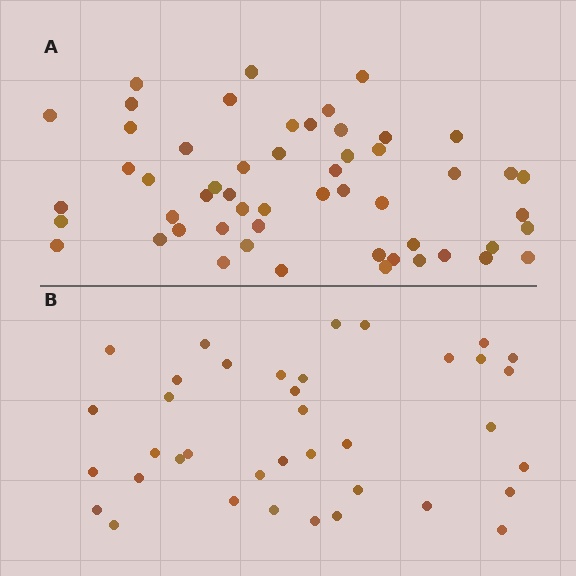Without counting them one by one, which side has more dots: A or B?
Region A (the top region) has more dots.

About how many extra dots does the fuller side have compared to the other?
Region A has approximately 15 more dots than region B.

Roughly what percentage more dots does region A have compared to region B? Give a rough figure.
About 40% more.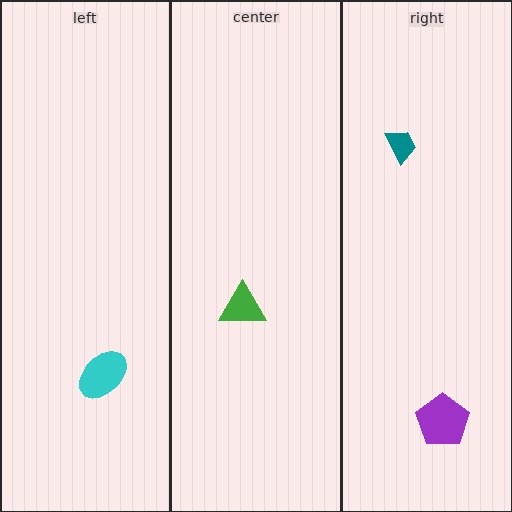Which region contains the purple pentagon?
The right region.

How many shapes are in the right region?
2.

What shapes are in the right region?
The purple pentagon, the teal trapezoid.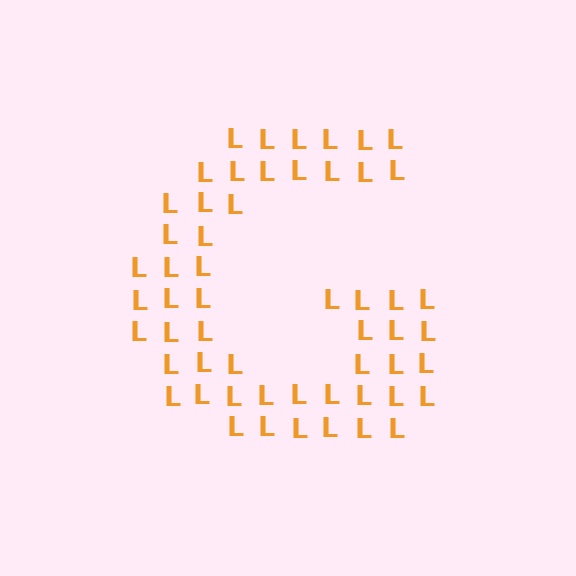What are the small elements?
The small elements are letter L's.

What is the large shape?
The large shape is the letter G.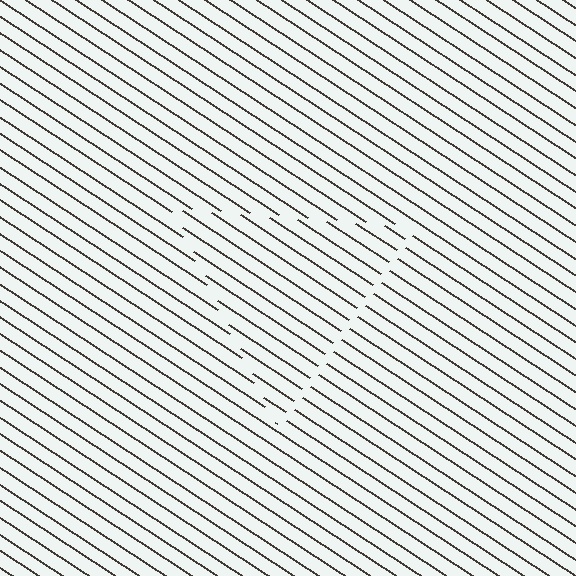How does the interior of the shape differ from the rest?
The interior of the shape contains the same grating, shifted by half a period — the contour is defined by the phase discontinuity where line-ends from the inner and outer gratings abut.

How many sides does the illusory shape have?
3 sides — the line-ends trace a triangle.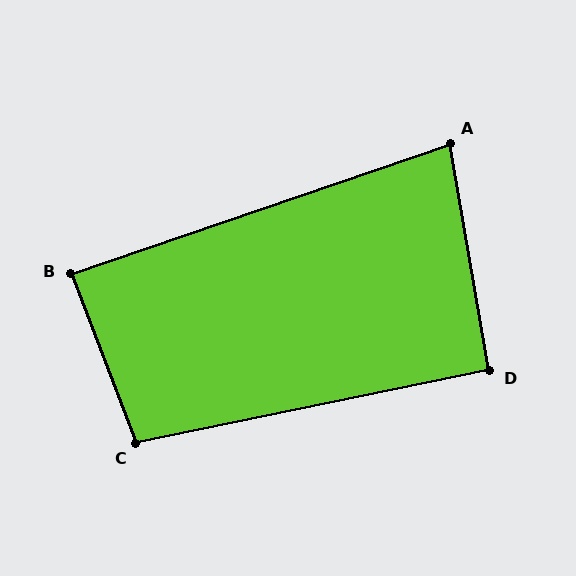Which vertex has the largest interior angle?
C, at approximately 99 degrees.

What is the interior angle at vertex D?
Approximately 92 degrees (approximately right).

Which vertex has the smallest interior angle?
A, at approximately 81 degrees.